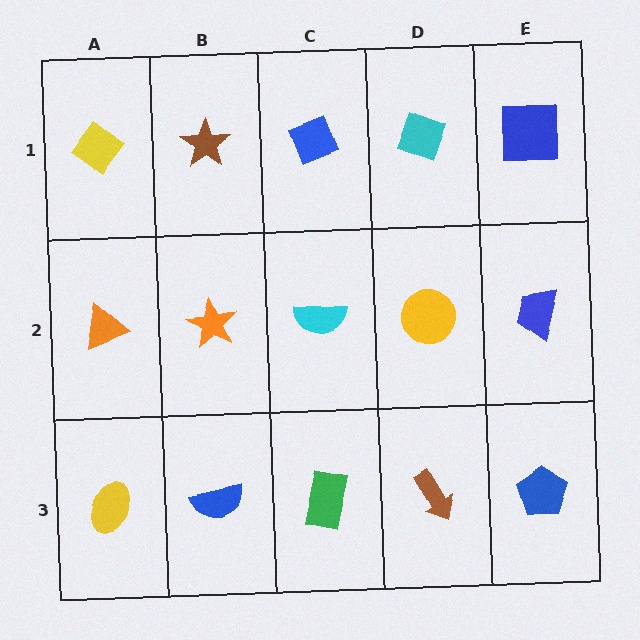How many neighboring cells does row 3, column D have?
3.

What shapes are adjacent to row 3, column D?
A yellow circle (row 2, column D), a green rectangle (row 3, column C), a blue pentagon (row 3, column E).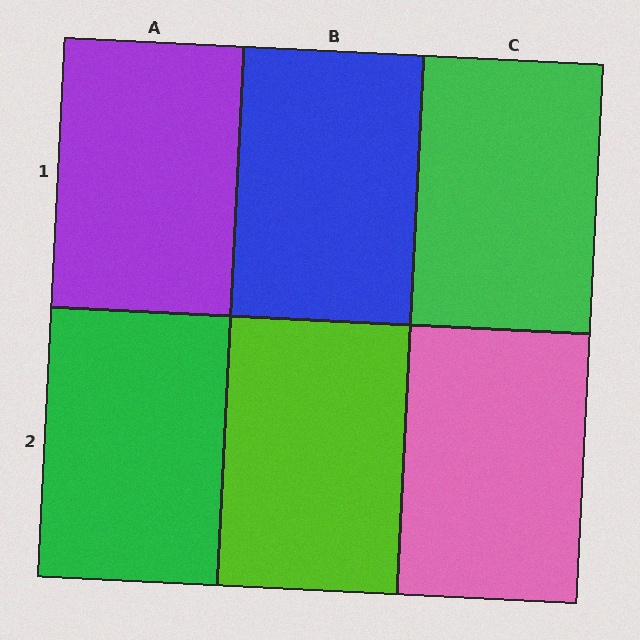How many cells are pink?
1 cell is pink.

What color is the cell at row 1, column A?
Purple.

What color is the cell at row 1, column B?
Blue.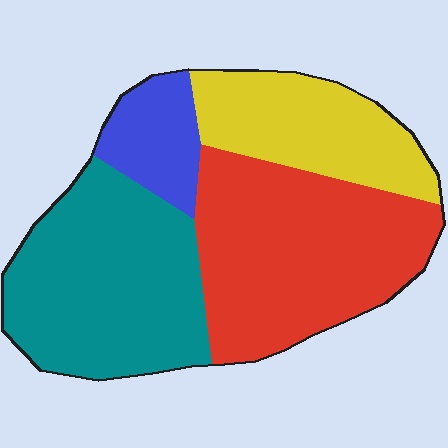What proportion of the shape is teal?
Teal covers 34% of the shape.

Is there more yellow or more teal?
Teal.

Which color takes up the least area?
Blue, at roughly 10%.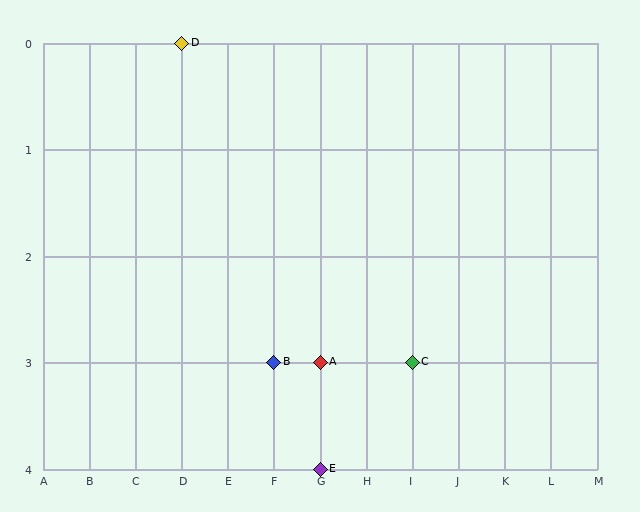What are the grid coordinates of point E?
Point E is at grid coordinates (G, 4).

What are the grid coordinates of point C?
Point C is at grid coordinates (I, 3).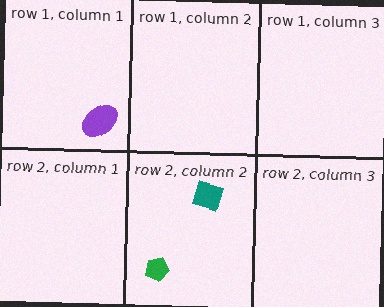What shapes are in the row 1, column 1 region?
The purple ellipse.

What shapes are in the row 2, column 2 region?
The green pentagon, the teal diamond.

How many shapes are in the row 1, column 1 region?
1.